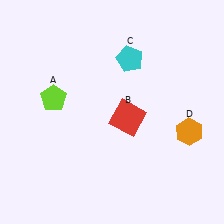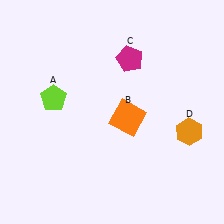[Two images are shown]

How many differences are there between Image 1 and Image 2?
There are 2 differences between the two images.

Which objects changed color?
B changed from red to orange. C changed from cyan to magenta.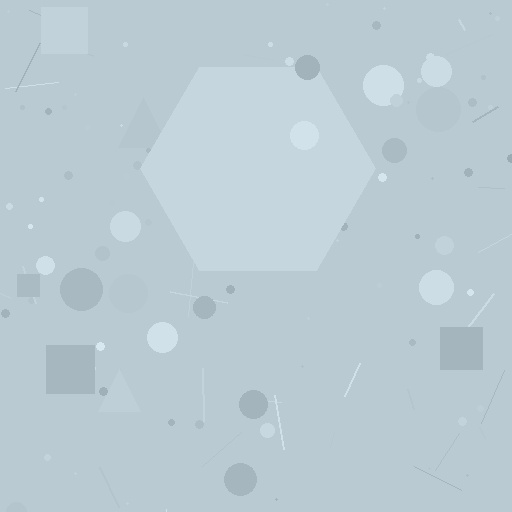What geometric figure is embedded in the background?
A hexagon is embedded in the background.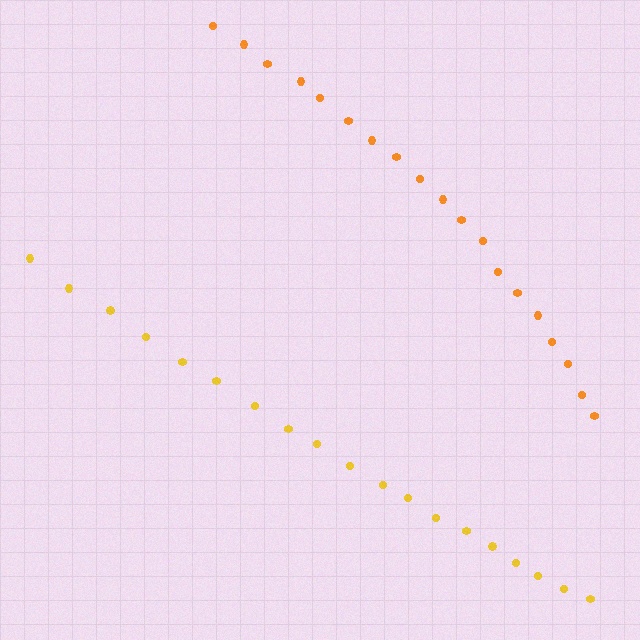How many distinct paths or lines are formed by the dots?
There are 2 distinct paths.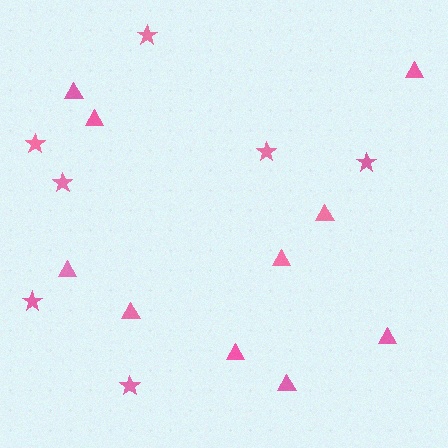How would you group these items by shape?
There are 2 groups: one group of triangles (10) and one group of stars (7).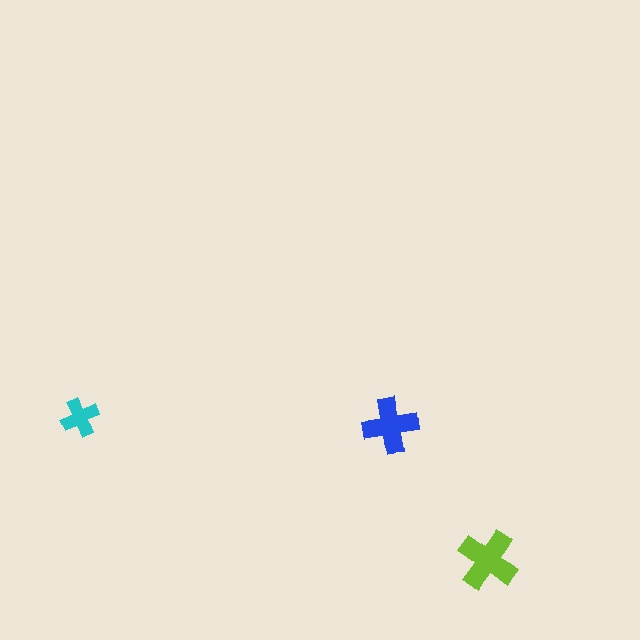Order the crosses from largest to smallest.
the lime one, the blue one, the cyan one.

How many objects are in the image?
There are 3 objects in the image.